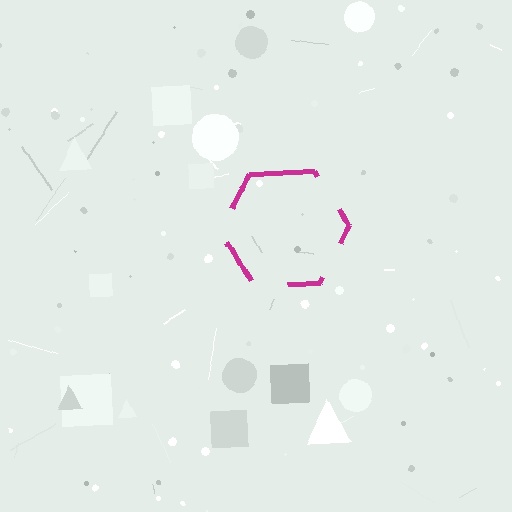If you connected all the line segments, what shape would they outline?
They would outline a hexagon.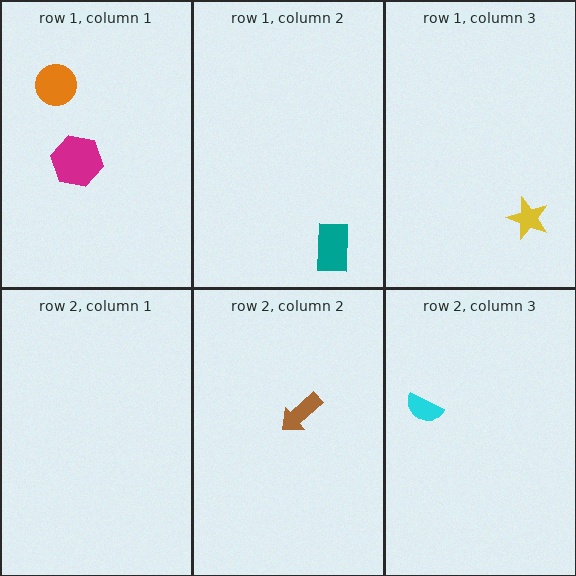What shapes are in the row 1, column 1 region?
The orange circle, the magenta hexagon.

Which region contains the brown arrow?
The row 2, column 2 region.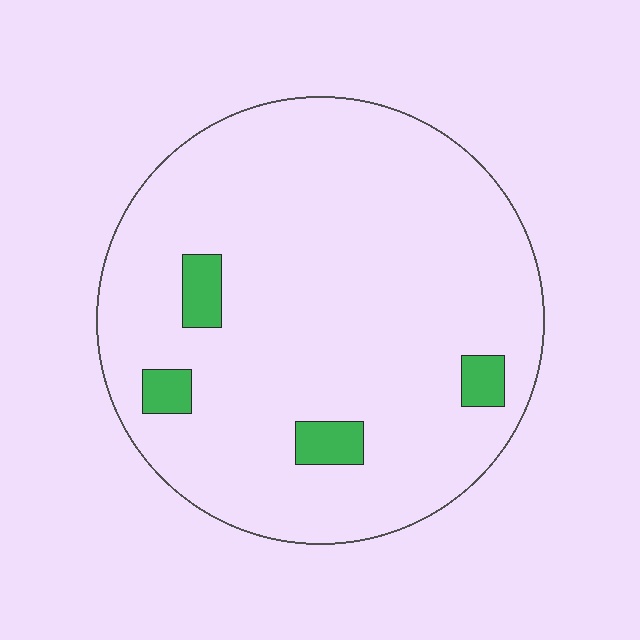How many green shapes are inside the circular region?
4.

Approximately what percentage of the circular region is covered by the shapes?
Approximately 5%.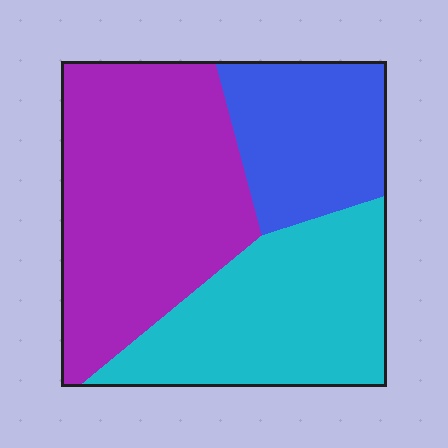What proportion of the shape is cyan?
Cyan covers about 35% of the shape.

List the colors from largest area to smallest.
From largest to smallest: purple, cyan, blue.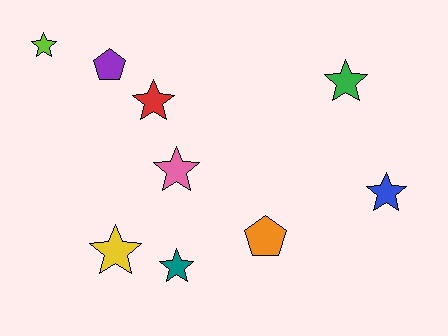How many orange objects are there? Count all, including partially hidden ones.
There is 1 orange object.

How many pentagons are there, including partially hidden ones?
There are 2 pentagons.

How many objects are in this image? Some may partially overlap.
There are 9 objects.